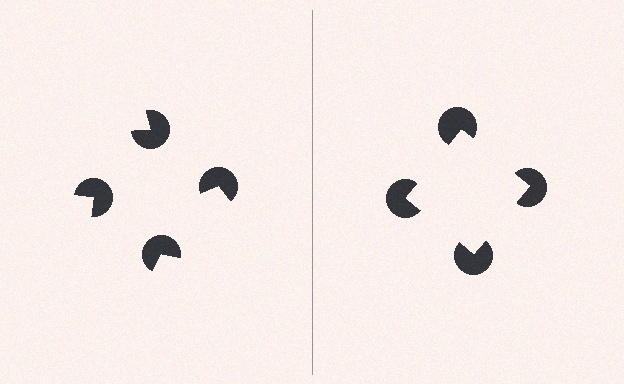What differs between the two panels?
The pac-man discs are positioned identically on both sides; only the wedge orientations differ. On the right they align to a square; on the left they are misaligned.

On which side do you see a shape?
An illusory square appears on the right side. On the left side the wedge cuts are rotated, so no coherent shape forms.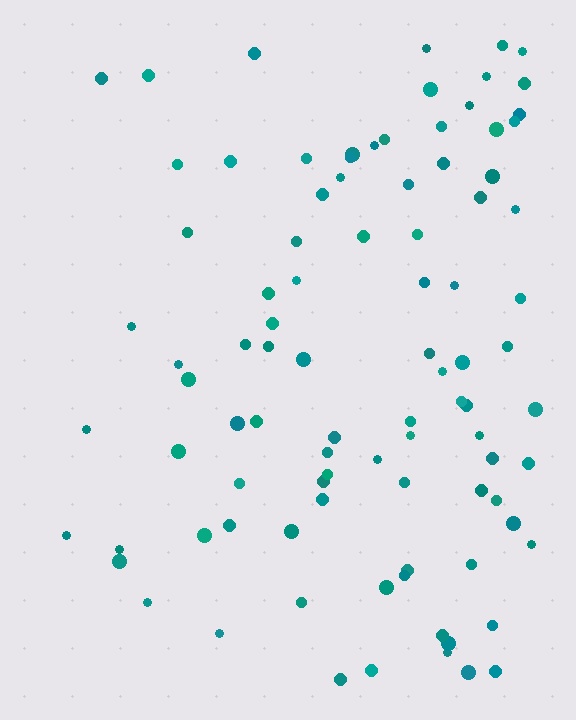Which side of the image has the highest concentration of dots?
The right.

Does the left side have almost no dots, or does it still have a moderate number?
Still a moderate number, just noticeably fewer than the right.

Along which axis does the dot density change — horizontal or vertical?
Horizontal.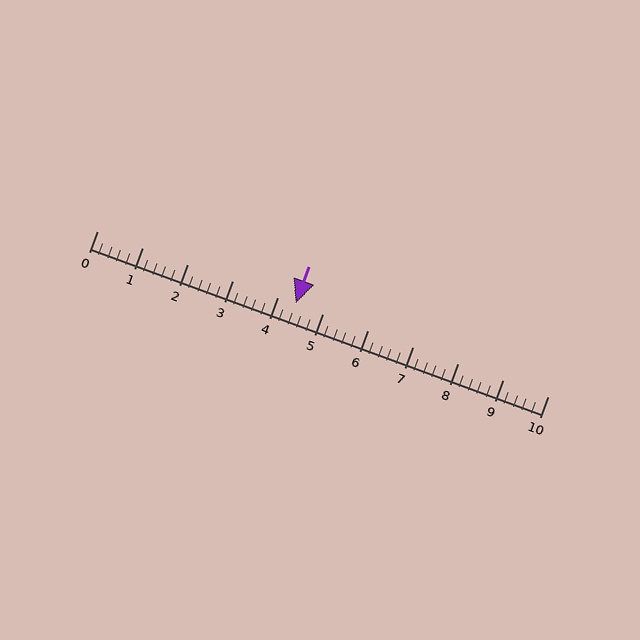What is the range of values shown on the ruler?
The ruler shows values from 0 to 10.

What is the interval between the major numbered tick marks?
The major tick marks are spaced 1 units apart.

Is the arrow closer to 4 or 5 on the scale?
The arrow is closer to 4.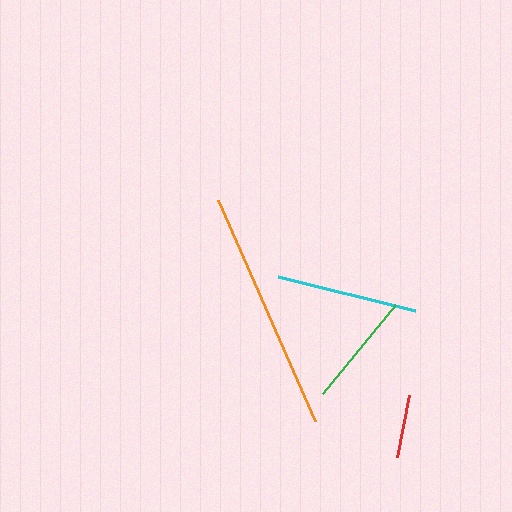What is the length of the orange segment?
The orange segment is approximately 241 pixels long.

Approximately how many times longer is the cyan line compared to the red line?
The cyan line is approximately 2.2 times the length of the red line.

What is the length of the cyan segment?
The cyan segment is approximately 141 pixels long.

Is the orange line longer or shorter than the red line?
The orange line is longer than the red line.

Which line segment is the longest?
The orange line is the longest at approximately 241 pixels.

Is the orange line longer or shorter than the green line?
The orange line is longer than the green line.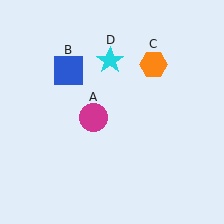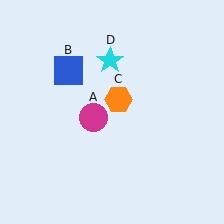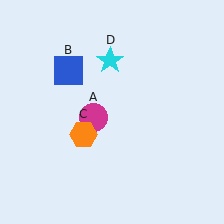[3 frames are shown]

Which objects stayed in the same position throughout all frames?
Magenta circle (object A) and blue square (object B) and cyan star (object D) remained stationary.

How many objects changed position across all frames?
1 object changed position: orange hexagon (object C).